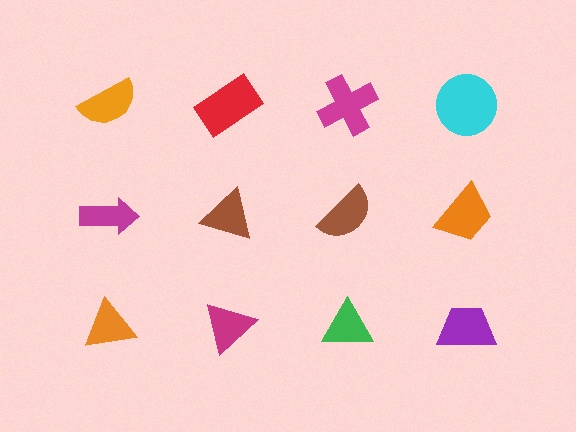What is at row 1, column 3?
A magenta cross.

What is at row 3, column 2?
A magenta triangle.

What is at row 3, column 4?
A purple trapezoid.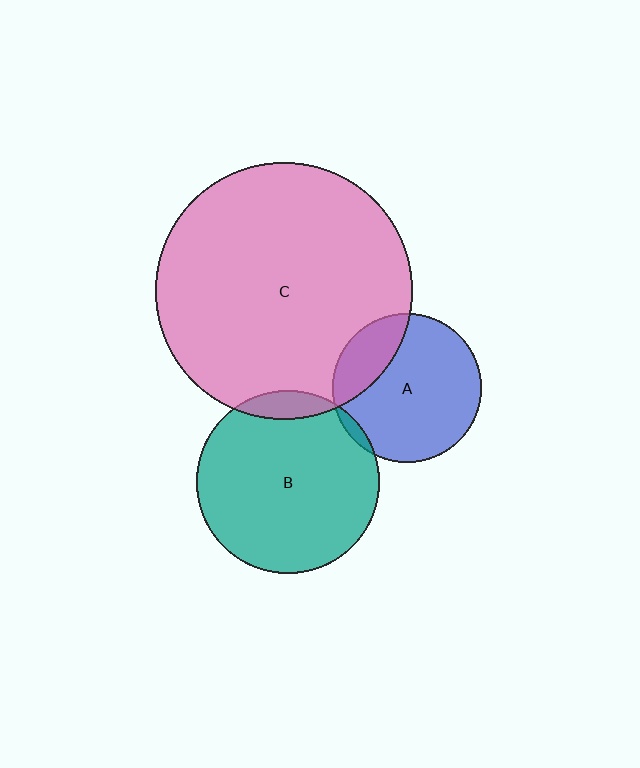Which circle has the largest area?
Circle C (pink).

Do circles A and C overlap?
Yes.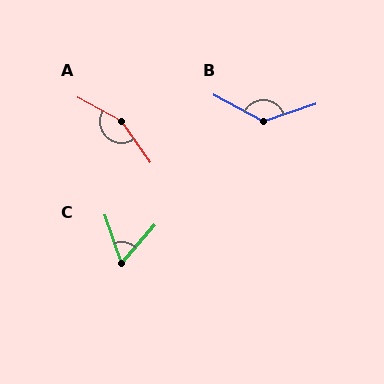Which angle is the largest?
A, at approximately 153 degrees.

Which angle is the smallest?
C, at approximately 60 degrees.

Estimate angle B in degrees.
Approximately 134 degrees.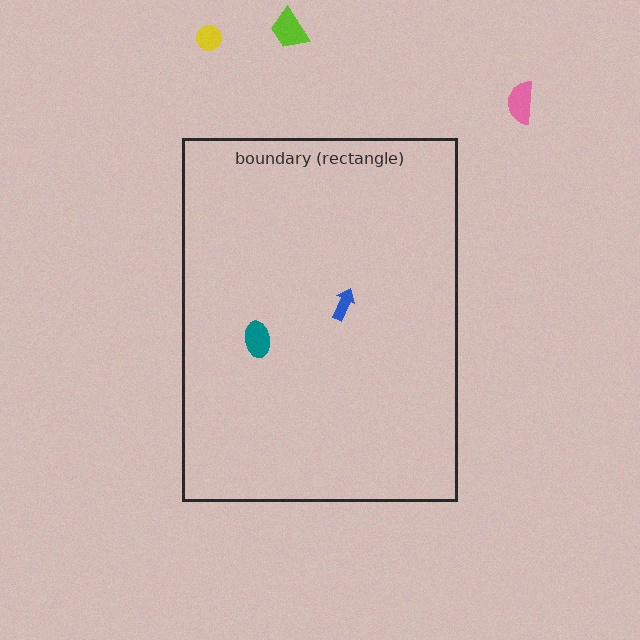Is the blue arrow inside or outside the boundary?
Inside.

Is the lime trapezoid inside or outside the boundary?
Outside.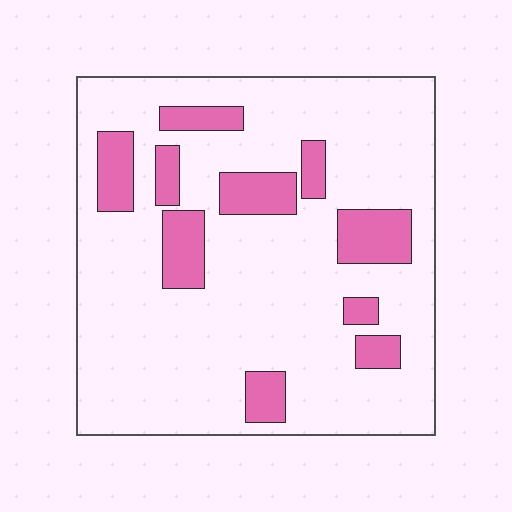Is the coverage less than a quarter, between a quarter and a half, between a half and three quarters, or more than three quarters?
Less than a quarter.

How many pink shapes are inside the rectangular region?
10.